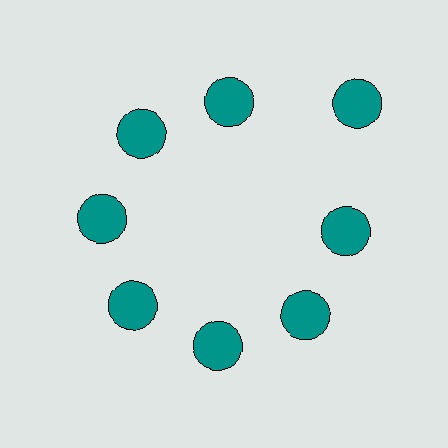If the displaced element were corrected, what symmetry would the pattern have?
It would have 8-fold rotational symmetry — the pattern would map onto itself every 45 degrees.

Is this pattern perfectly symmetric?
No. The 8 teal circles are arranged in a ring, but one element near the 2 o'clock position is pushed outward from the center, breaking the 8-fold rotational symmetry.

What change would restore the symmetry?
The symmetry would be restored by moving it inward, back onto the ring so that all 8 circles sit at equal angles and equal distance from the center.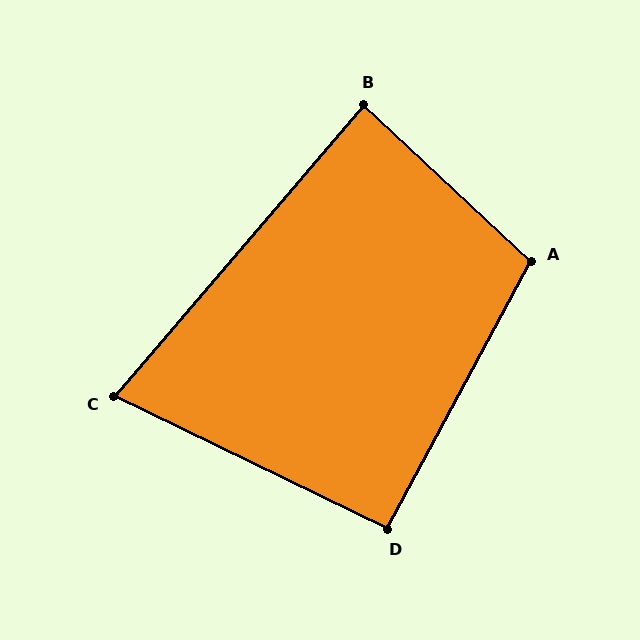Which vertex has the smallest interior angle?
C, at approximately 75 degrees.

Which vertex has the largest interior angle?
A, at approximately 105 degrees.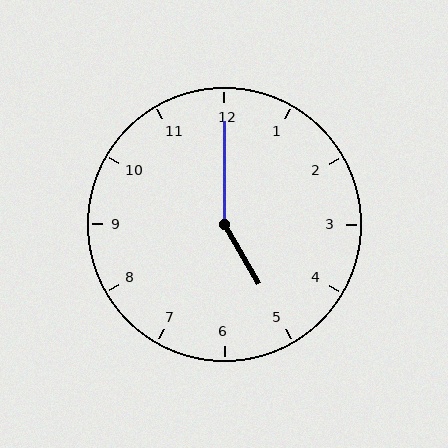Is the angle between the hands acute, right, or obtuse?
It is obtuse.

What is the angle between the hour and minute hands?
Approximately 150 degrees.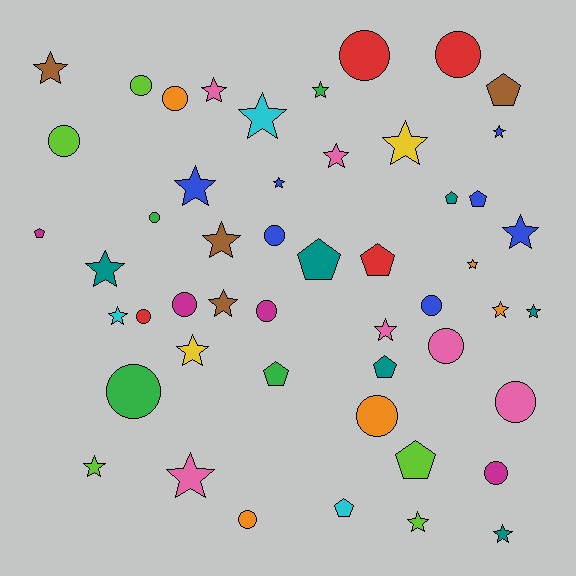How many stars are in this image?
There are 23 stars.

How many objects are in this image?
There are 50 objects.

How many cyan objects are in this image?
There are 3 cyan objects.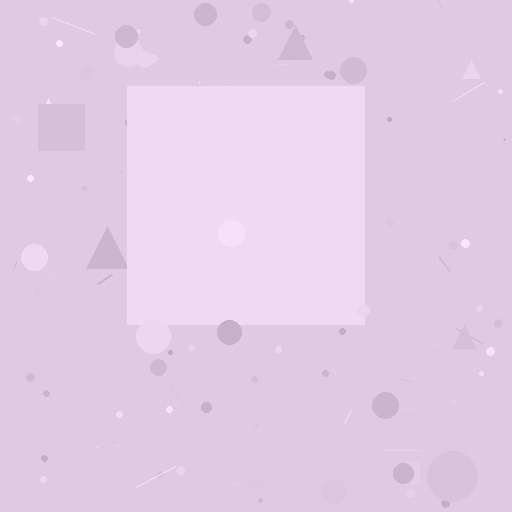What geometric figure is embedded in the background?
A square is embedded in the background.